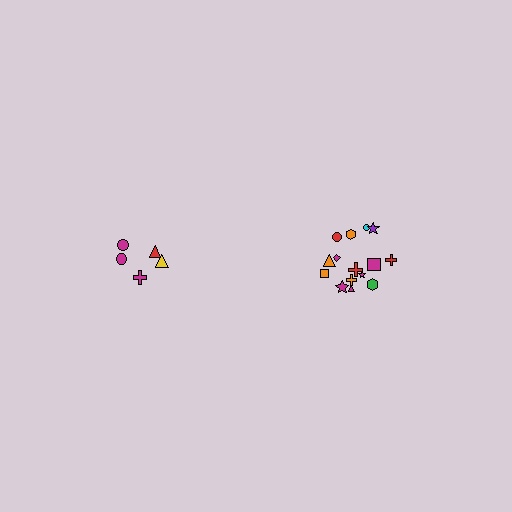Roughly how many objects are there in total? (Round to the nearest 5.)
Roughly 20 objects in total.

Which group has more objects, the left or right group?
The right group.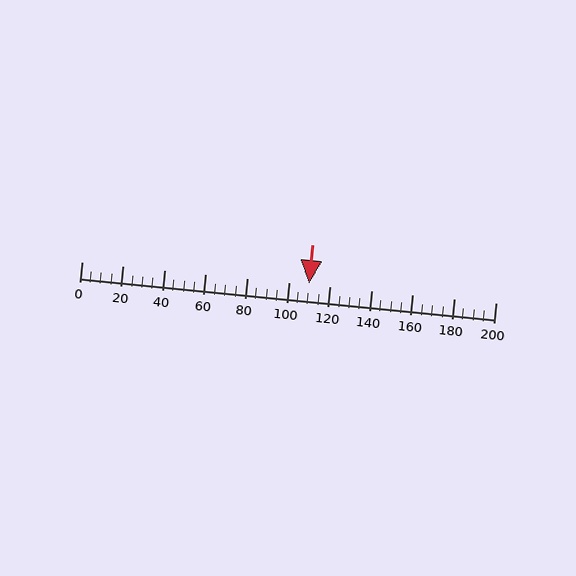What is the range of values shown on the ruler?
The ruler shows values from 0 to 200.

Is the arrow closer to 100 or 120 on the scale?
The arrow is closer to 120.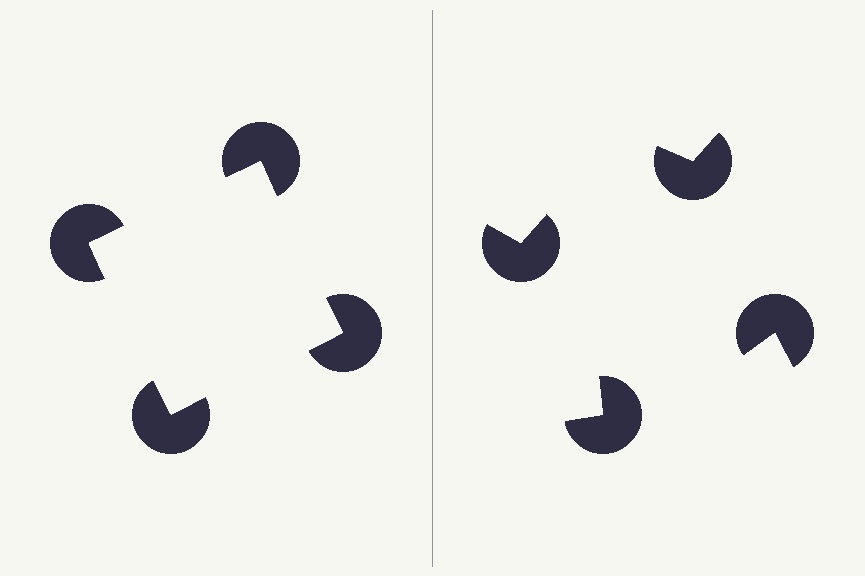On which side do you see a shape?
An illusory square appears on the left side. On the right side the wedge cuts are rotated, so no coherent shape forms.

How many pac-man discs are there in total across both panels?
8 — 4 on each side.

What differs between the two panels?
The pac-man discs are positioned identically on both sides; only the wedge orientations differ. On the left they align to a square; on the right they are misaligned.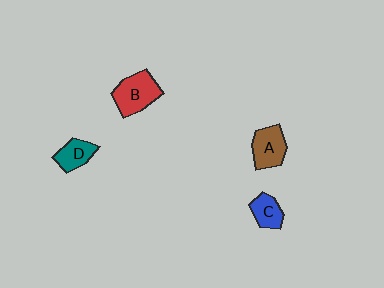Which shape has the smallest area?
Shape C (blue).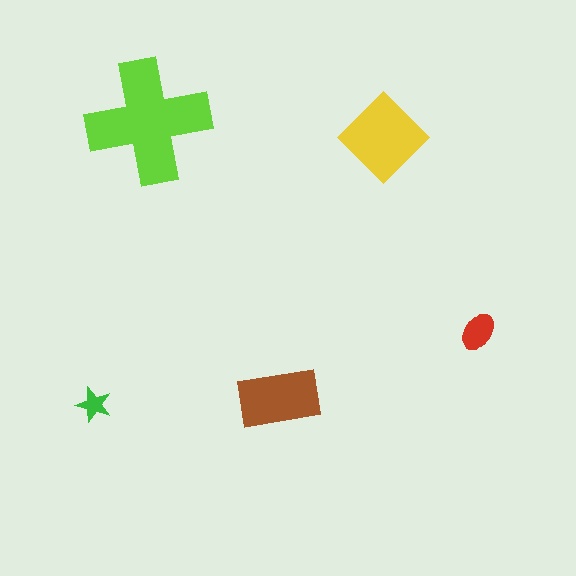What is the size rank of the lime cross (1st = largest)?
1st.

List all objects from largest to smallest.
The lime cross, the yellow diamond, the brown rectangle, the red ellipse, the green star.